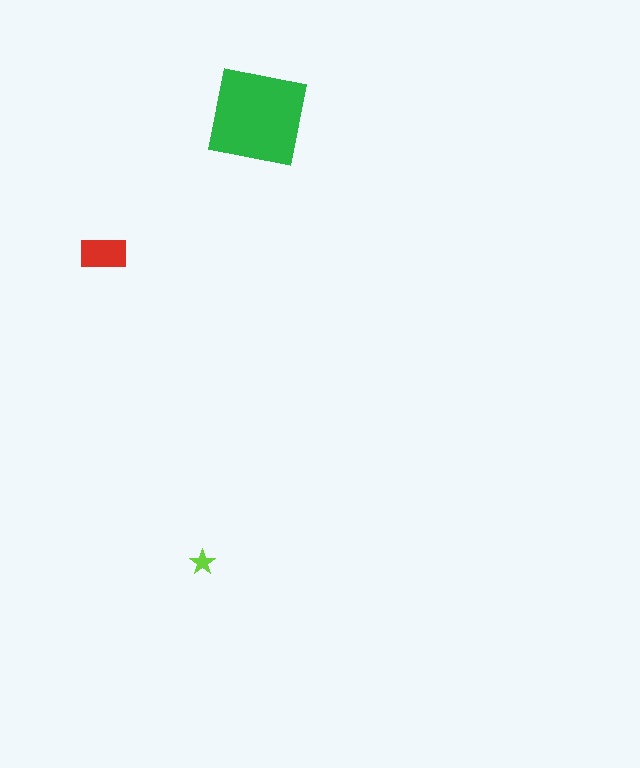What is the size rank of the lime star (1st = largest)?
3rd.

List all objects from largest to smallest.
The green square, the red rectangle, the lime star.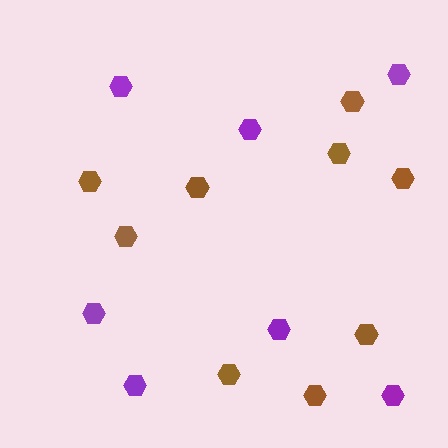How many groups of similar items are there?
There are 2 groups: one group of purple hexagons (7) and one group of brown hexagons (9).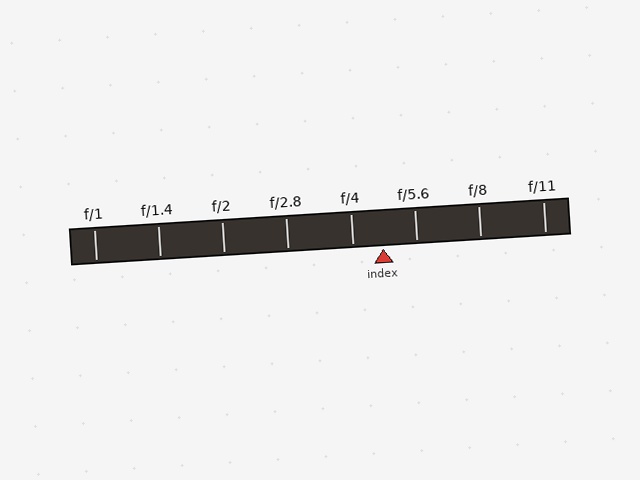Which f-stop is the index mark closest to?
The index mark is closest to f/4.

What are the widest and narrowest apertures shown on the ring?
The widest aperture shown is f/1 and the narrowest is f/11.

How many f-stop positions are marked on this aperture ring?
There are 8 f-stop positions marked.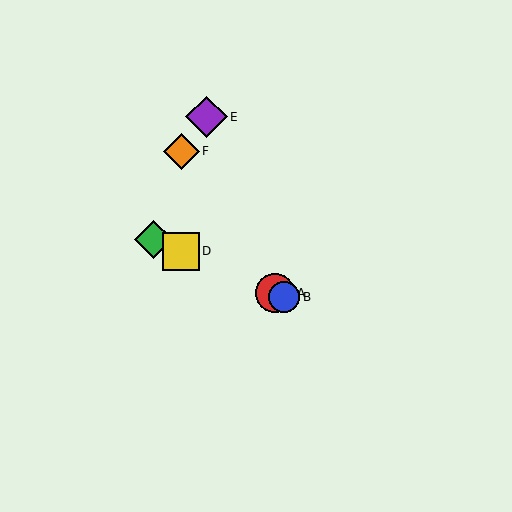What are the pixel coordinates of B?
Object B is at (284, 297).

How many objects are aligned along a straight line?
4 objects (A, B, C, D) are aligned along a straight line.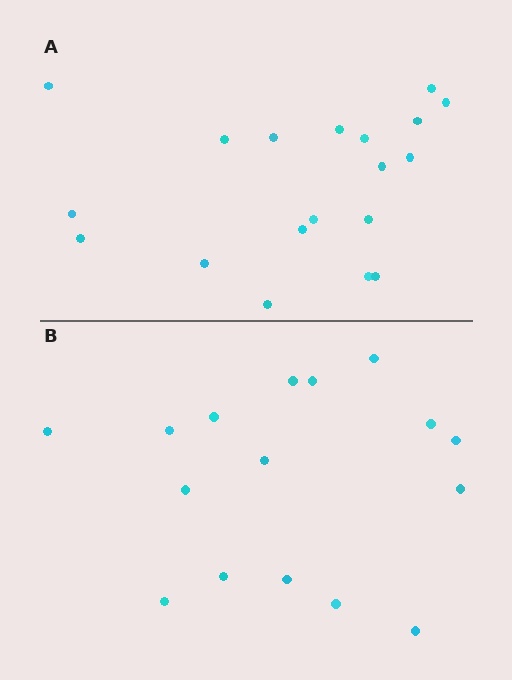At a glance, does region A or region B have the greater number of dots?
Region A (the top region) has more dots.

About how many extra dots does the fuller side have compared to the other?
Region A has just a few more — roughly 2 or 3 more dots than region B.